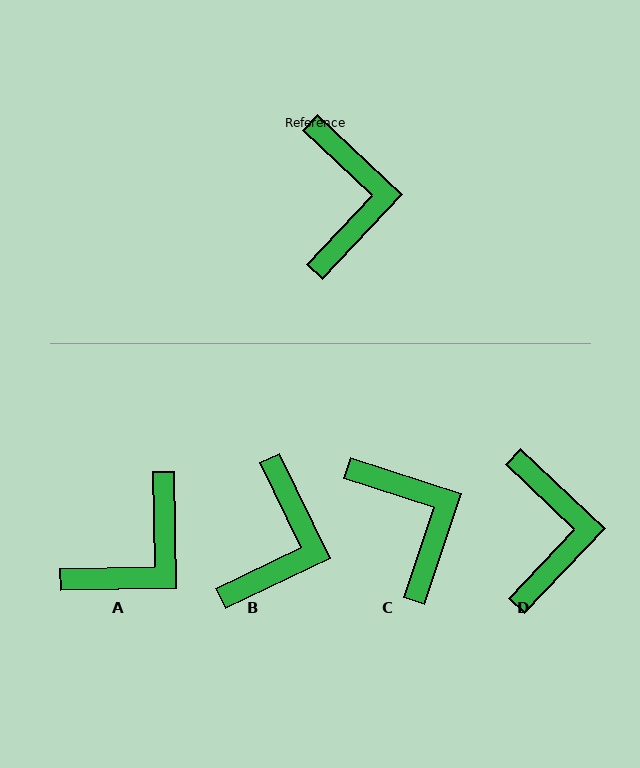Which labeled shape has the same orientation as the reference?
D.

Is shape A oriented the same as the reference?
No, it is off by about 46 degrees.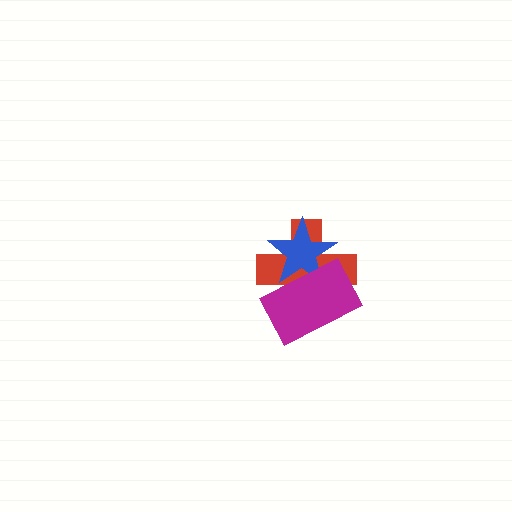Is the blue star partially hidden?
Yes, it is partially covered by another shape.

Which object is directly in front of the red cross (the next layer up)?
The blue star is directly in front of the red cross.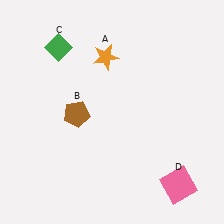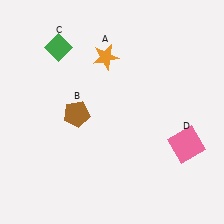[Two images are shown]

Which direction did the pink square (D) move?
The pink square (D) moved up.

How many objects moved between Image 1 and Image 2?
1 object moved between the two images.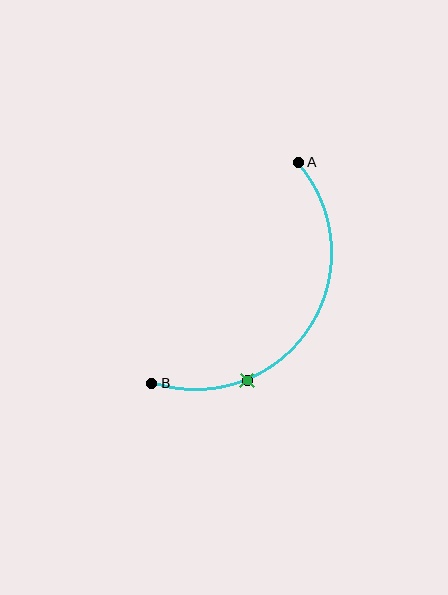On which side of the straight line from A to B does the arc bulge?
The arc bulges to the right of the straight line connecting A and B.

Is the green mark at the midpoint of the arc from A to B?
No. The green mark lies on the arc but is closer to endpoint B. The arc midpoint would be at the point on the curve equidistant along the arc from both A and B.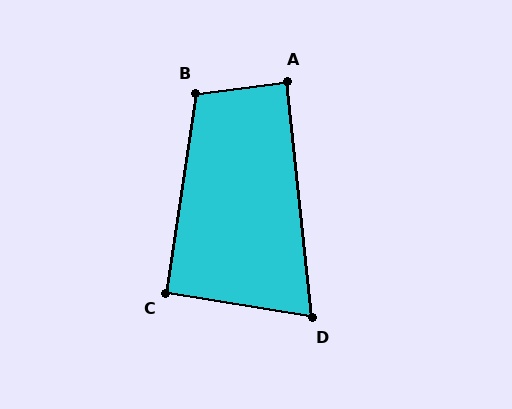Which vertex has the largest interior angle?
B, at approximately 106 degrees.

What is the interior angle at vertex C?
Approximately 91 degrees (approximately right).